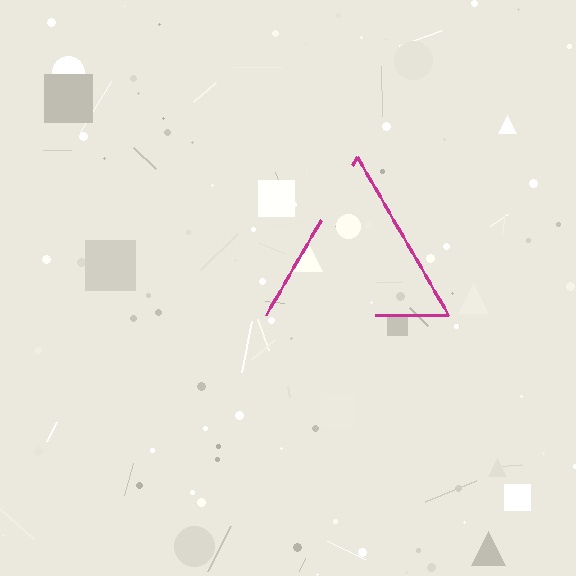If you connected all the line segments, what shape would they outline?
They would outline a triangle.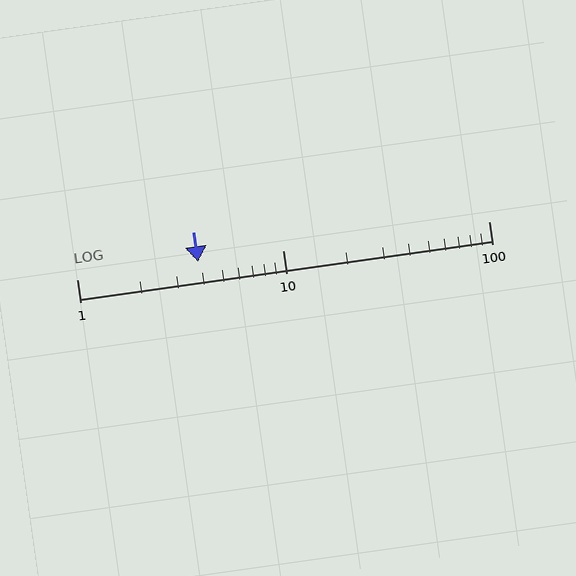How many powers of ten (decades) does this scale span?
The scale spans 2 decades, from 1 to 100.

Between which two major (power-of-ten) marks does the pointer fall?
The pointer is between 1 and 10.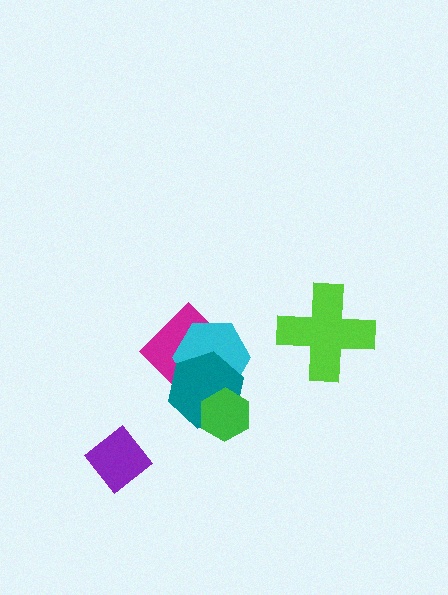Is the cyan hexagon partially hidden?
Yes, it is partially covered by another shape.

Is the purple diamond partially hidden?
No, no other shape covers it.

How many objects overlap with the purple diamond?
0 objects overlap with the purple diamond.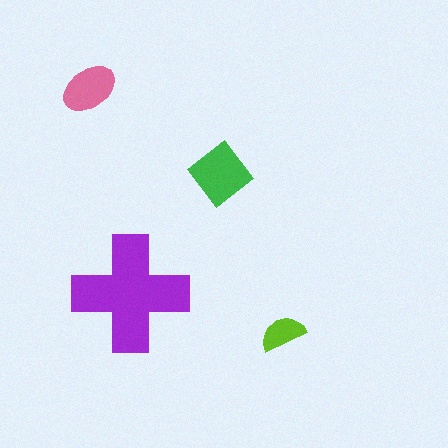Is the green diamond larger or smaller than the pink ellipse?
Larger.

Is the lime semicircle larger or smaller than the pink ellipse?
Smaller.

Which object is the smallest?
The lime semicircle.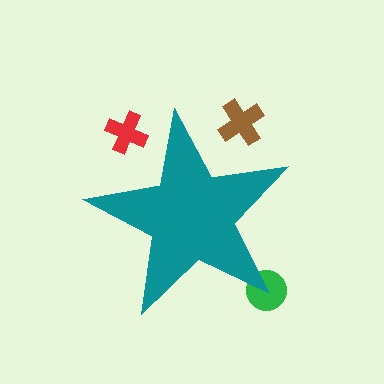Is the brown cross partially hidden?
Yes, the brown cross is partially hidden behind the teal star.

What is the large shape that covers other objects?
A teal star.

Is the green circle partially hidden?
Yes, the green circle is partially hidden behind the teal star.